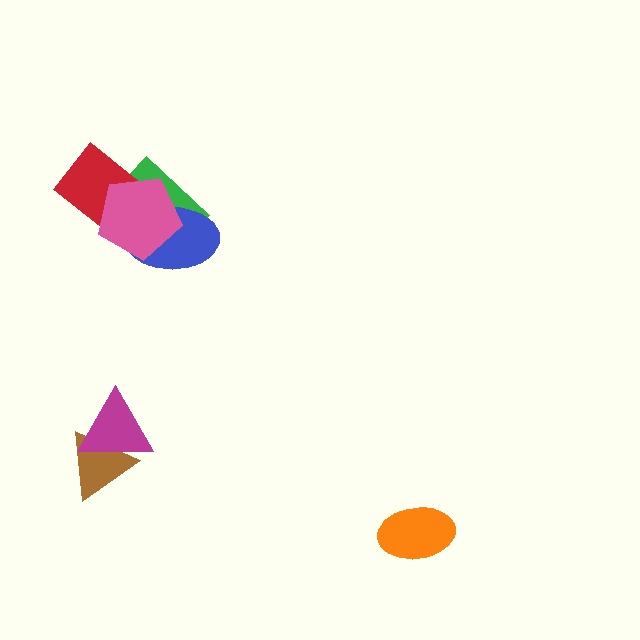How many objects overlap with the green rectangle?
3 objects overlap with the green rectangle.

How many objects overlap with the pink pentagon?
3 objects overlap with the pink pentagon.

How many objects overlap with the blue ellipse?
2 objects overlap with the blue ellipse.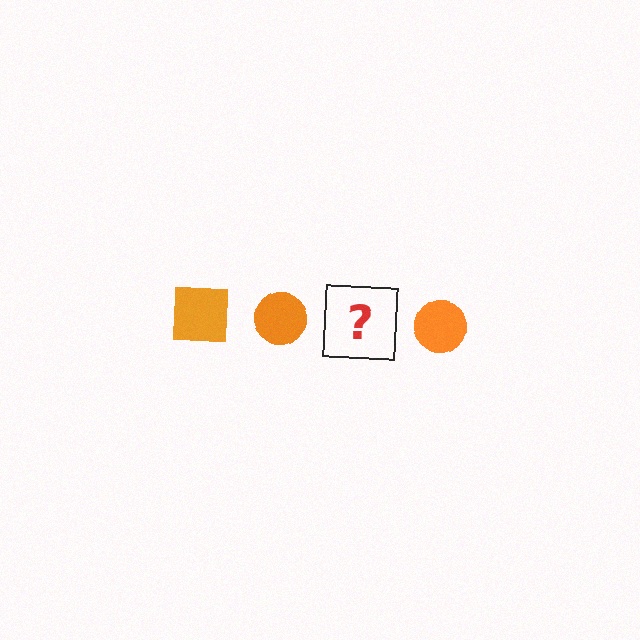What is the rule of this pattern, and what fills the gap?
The rule is that the pattern cycles through square, circle shapes in orange. The gap should be filled with an orange square.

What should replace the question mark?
The question mark should be replaced with an orange square.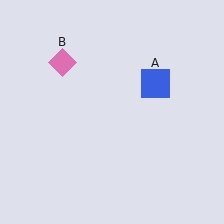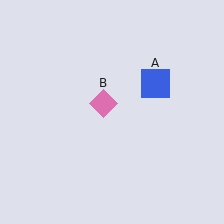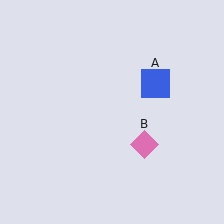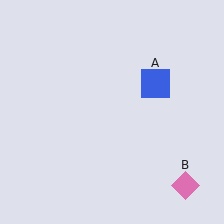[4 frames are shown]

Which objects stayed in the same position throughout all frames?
Blue square (object A) remained stationary.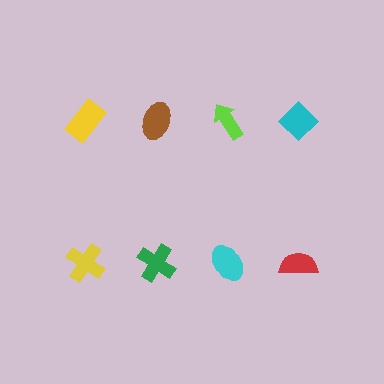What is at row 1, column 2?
A brown ellipse.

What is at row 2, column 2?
A green cross.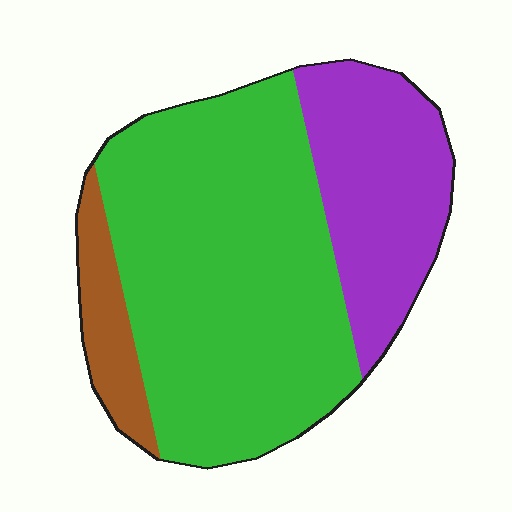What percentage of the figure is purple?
Purple takes up about one quarter (1/4) of the figure.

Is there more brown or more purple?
Purple.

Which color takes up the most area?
Green, at roughly 65%.